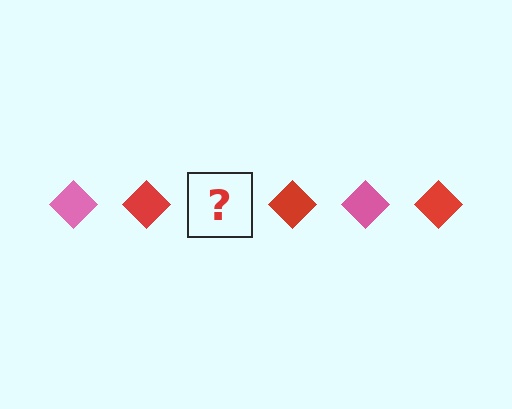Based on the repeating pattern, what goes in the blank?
The blank should be a pink diamond.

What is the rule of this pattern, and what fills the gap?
The rule is that the pattern cycles through pink, red diamonds. The gap should be filled with a pink diamond.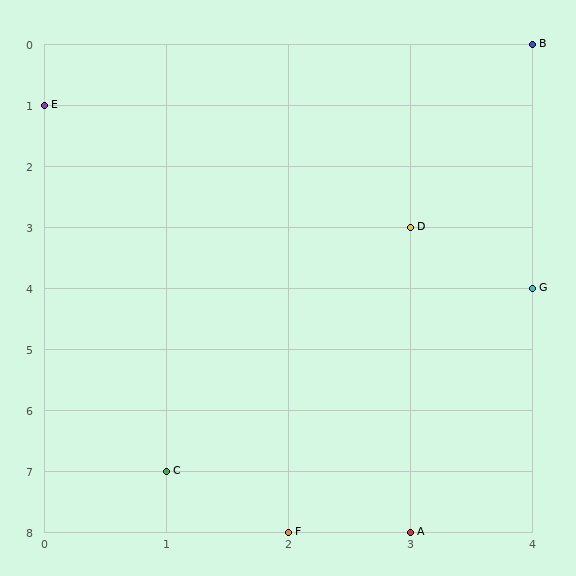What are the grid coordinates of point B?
Point B is at grid coordinates (4, 0).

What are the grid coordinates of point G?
Point G is at grid coordinates (4, 4).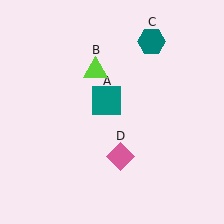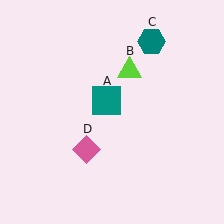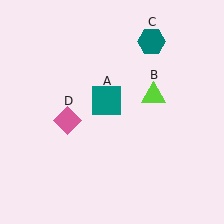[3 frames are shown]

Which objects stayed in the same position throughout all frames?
Teal square (object A) and teal hexagon (object C) remained stationary.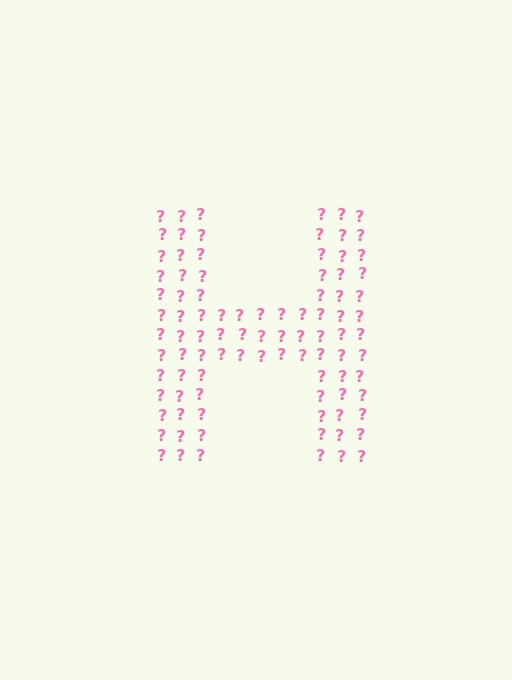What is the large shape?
The large shape is the letter H.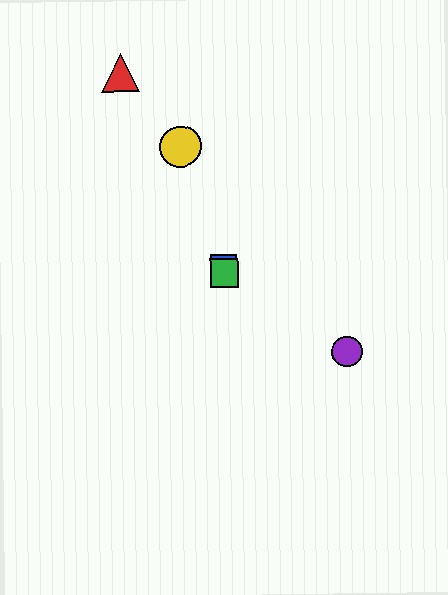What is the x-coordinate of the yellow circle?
The yellow circle is at x≈180.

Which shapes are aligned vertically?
The blue square, the green square are aligned vertically.